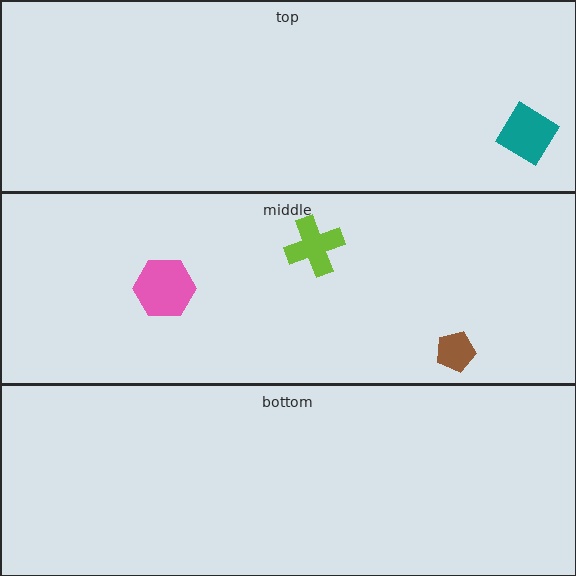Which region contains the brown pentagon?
The middle region.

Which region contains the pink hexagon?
The middle region.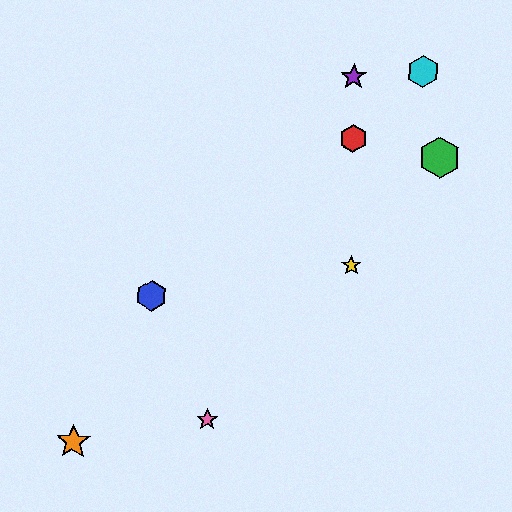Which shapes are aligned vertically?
The red hexagon, the yellow star, the purple star are aligned vertically.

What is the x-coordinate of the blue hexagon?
The blue hexagon is at x≈152.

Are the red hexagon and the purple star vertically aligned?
Yes, both are at x≈353.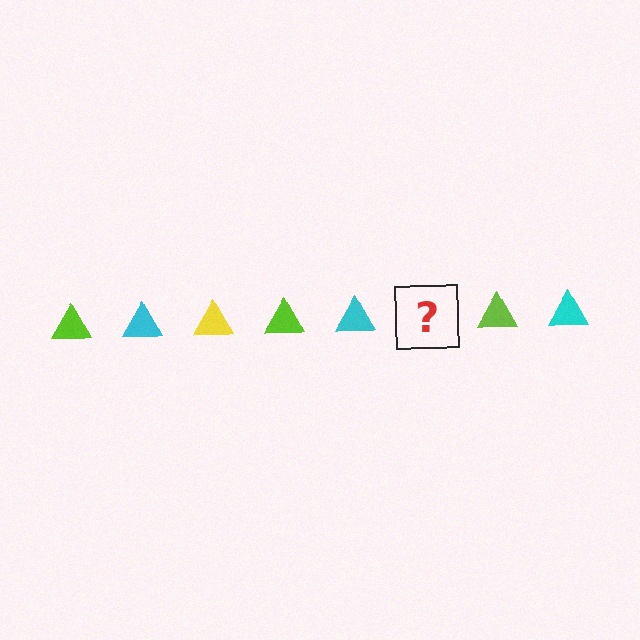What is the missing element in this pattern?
The missing element is a yellow triangle.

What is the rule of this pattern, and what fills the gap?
The rule is that the pattern cycles through lime, cyan, yellow triangles. The gap should be filled with a yellow triangle.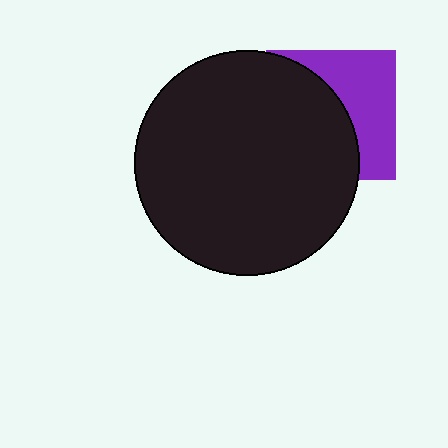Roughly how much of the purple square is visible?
A small part of it is visible (roughly 44%).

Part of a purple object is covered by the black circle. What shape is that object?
It is a square.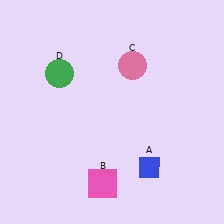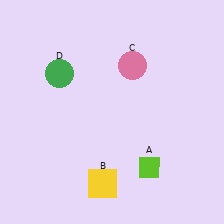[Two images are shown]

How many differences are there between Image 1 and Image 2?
There are 2 differences between the two images.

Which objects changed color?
A changed from blue to lime. B changed from pink to yellow.